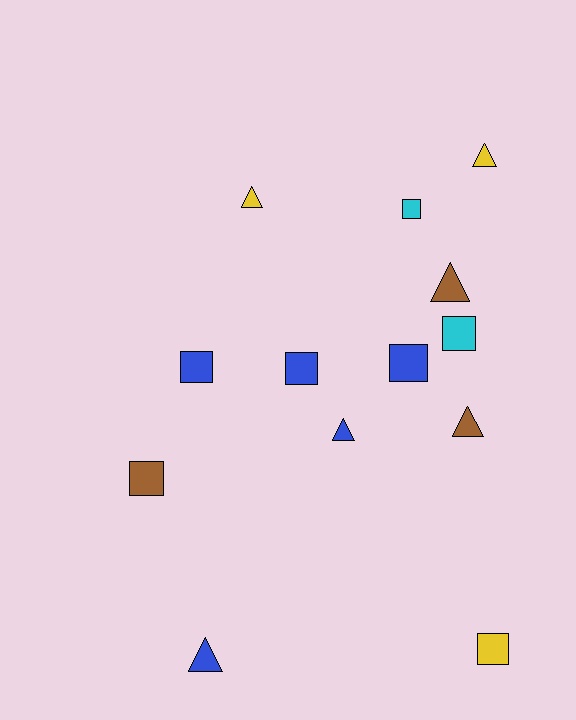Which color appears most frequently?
Blue, with 5 objects.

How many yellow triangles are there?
There are 2 yellow triangles.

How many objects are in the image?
There are 13 objects.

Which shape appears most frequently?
Square, with 7 objects.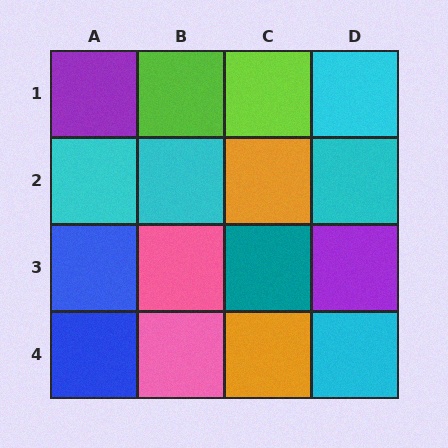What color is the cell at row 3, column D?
Purple.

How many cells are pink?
2 cells are pink.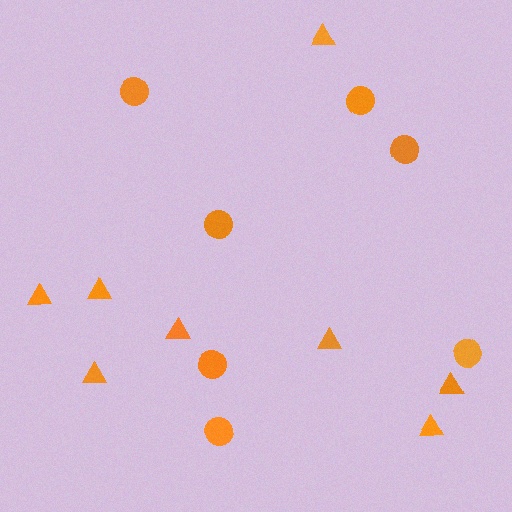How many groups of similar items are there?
There are 2 groups: one group of triangles (8) and one group of circles (7).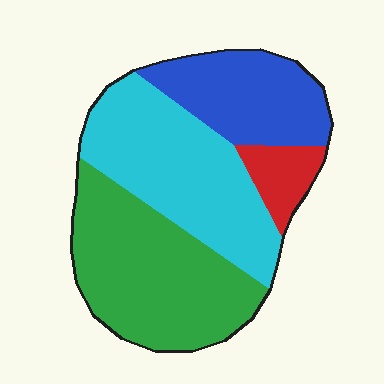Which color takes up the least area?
Red, at roughly 5%.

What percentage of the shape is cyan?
Cyan takes up between a quarter and a half of the shape.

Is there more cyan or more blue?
Cyan.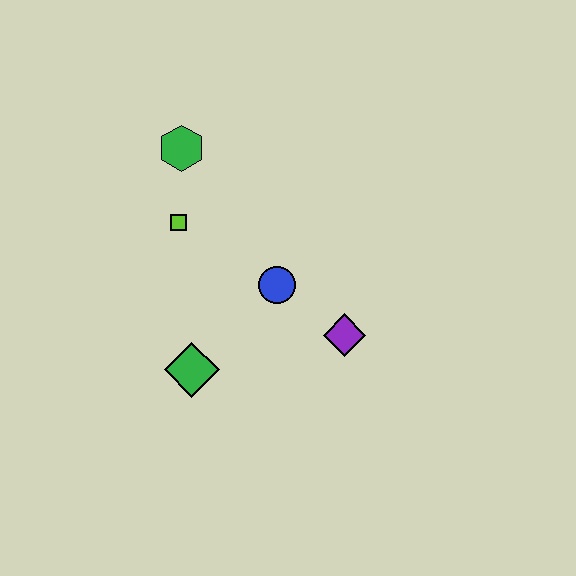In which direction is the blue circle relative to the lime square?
The blue circle is to the right of the lime square.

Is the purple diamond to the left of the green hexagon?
No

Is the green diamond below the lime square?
Yes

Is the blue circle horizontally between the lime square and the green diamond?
No